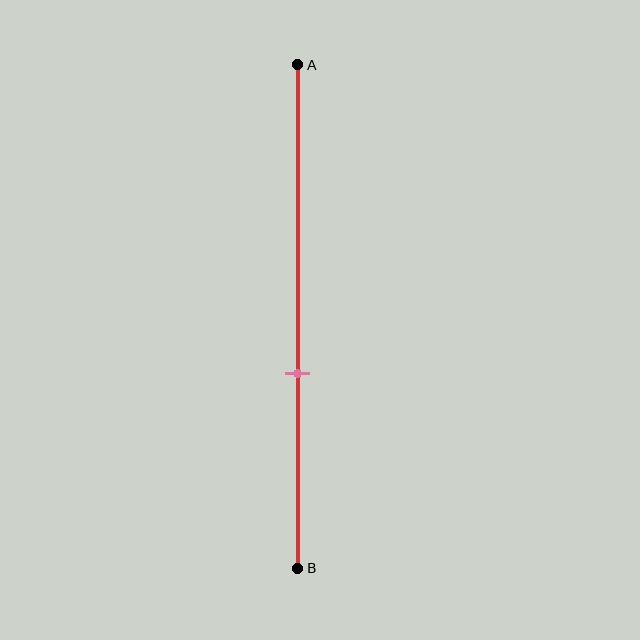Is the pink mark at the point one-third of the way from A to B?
No, the mark is at about 60% from A, not at the 33% one-third point.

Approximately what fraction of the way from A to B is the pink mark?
The pink mark is approximately 60% of the way from A to B.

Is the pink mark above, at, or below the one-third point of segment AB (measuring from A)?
The pink mark is below the one-third point of segment AB.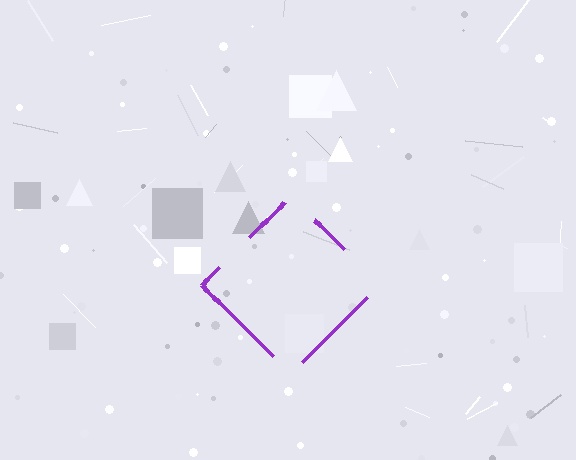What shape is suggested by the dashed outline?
The dashed outline suggests a diamond.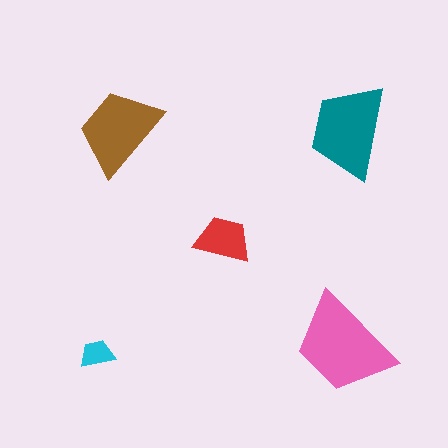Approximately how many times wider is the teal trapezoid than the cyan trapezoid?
About 2.5 times wider.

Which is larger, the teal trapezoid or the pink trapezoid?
The pink one.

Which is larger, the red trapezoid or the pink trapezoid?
The pink one.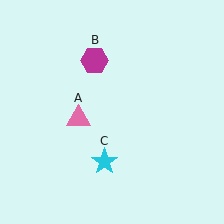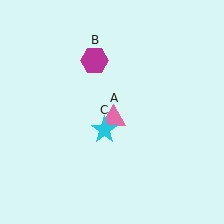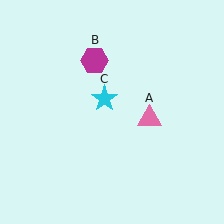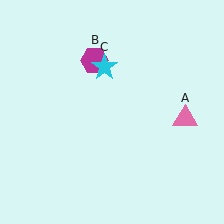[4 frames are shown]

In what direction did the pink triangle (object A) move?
The pink triangle (object A) moved right.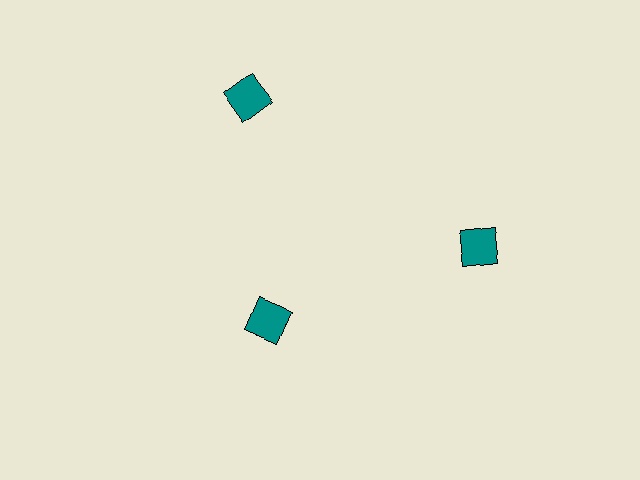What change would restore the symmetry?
The symmetry would be restored by moving it outward, back onto the ring so that all 3 squares sit at equal angles and equal distance from the center.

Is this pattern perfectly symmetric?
No. The 3 teal squares are arranged in a ring, but one element near the 7 o'clock position is pulled inward toward the center, breaking the 3-fold rotational symmetry.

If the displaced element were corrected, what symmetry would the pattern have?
It would have 3-fold rotational symmetry — the pattern would map onto itself every 120 degrees.